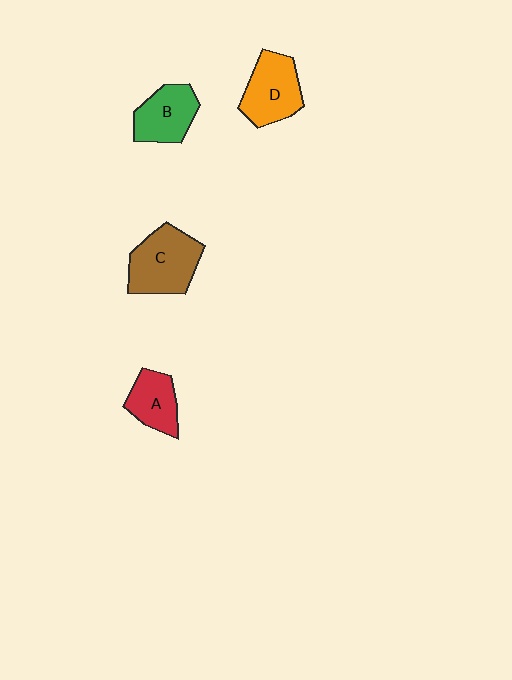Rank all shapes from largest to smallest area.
From largest to smallest: C (brown), D (orange), B (green), A (red).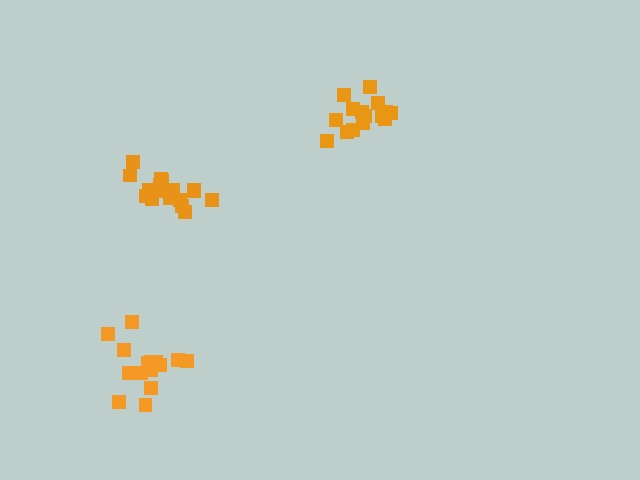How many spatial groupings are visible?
There are 3 spatial groupings.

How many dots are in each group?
Group 1: 16 dots, Group 2: 15 dots, Group 3: 19 dots (50 total).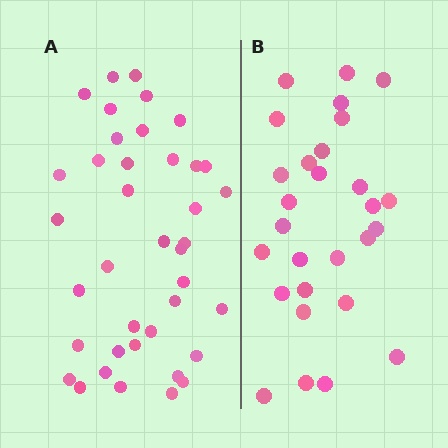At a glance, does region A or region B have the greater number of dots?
Region A (the left region) has more dots.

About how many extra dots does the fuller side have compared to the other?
Region A has roughly 12 or so more dots than region B.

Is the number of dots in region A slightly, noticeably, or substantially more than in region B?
Region A has noticeably more, but not dramatically so. The ratio is roughly 1.4 to 1.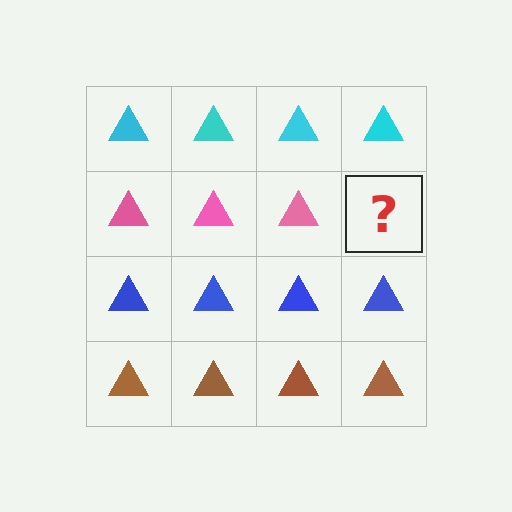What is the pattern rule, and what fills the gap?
The rule is that each row has a consistent color. The gap should be filled with a pink triangle.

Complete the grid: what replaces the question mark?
The question mark should be replaced with a pink triangle.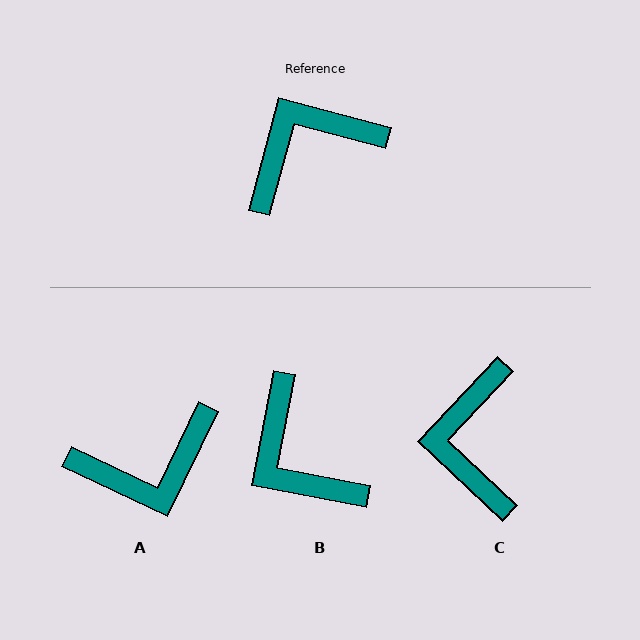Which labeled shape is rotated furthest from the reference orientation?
A, about 169 degrees away.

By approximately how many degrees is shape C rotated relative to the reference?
Approximately 62 degrees counter-clockwise.